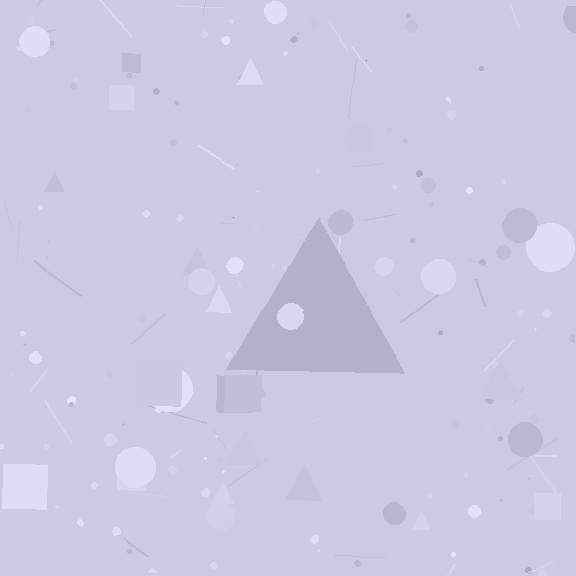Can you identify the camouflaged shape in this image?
The camouflaged shape is a triangle.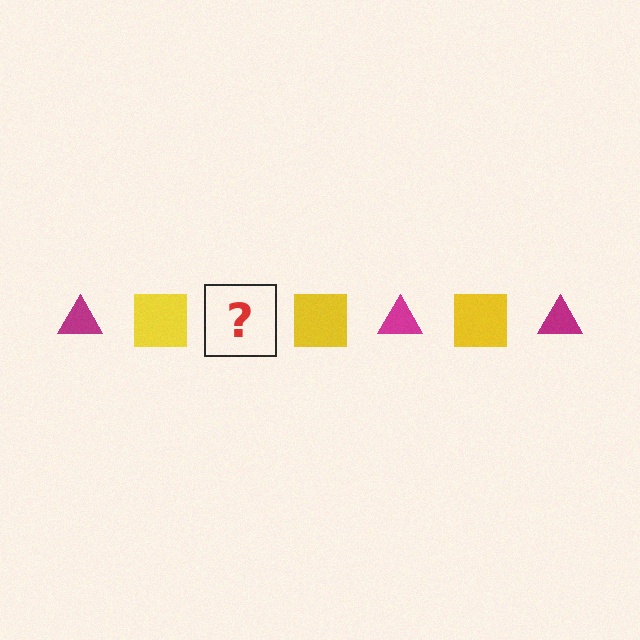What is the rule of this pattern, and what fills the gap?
The rule is that the pattern alternates between magenta triangle and yellow square. The gap should be filled with a magenta triangle.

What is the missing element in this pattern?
The missing element is a magenta triangle.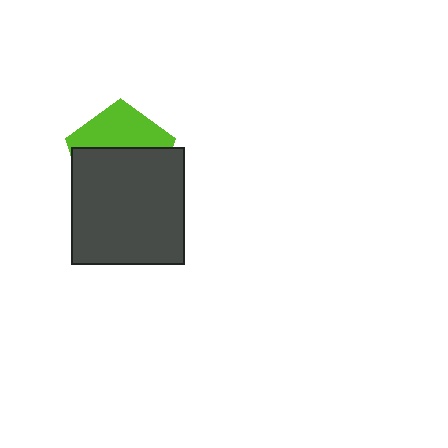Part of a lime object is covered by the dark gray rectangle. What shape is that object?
It is a pentagon.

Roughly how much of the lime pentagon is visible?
A small part of it is visible (roughly 40%).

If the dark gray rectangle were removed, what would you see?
You would see the complete lime pentagon.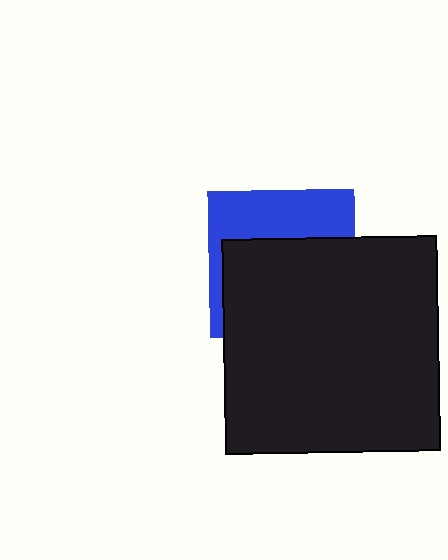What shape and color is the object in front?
The object in front is a black square.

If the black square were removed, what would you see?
You would see the complete blue square.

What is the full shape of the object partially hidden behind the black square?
The partially hidden object is a blue square.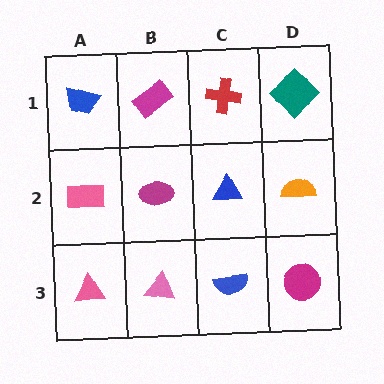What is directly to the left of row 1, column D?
A red cross.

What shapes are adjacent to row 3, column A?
A pink rectangle (row 2, column A), a pink triangle (row 3, column B).